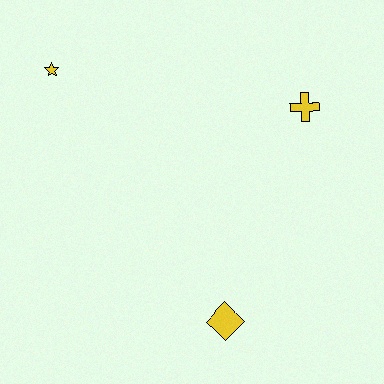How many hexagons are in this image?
There are no hexagons.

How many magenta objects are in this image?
There are no magenta objects.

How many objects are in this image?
There are 3 objects.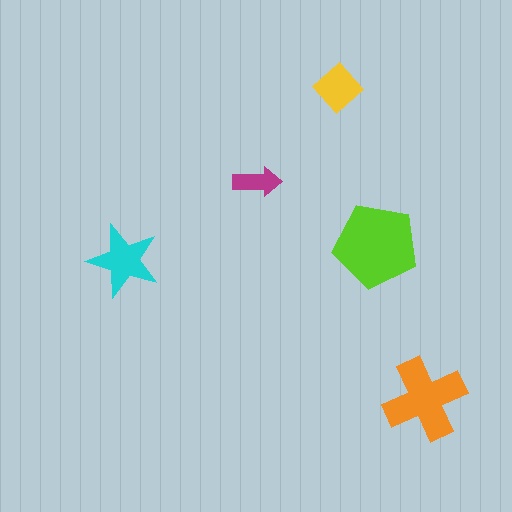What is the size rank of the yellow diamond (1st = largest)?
4th.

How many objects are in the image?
There are 5 objects in the image.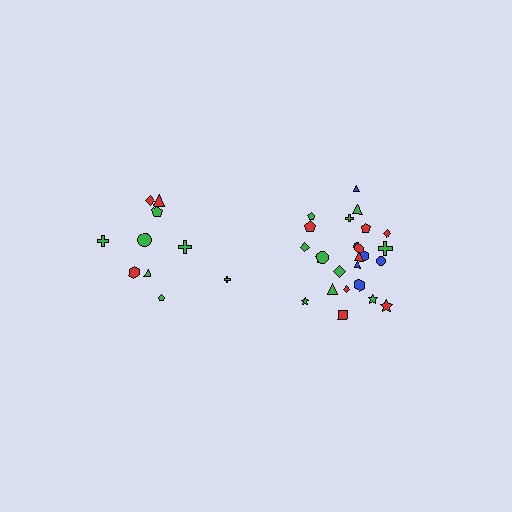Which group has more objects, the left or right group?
The right group.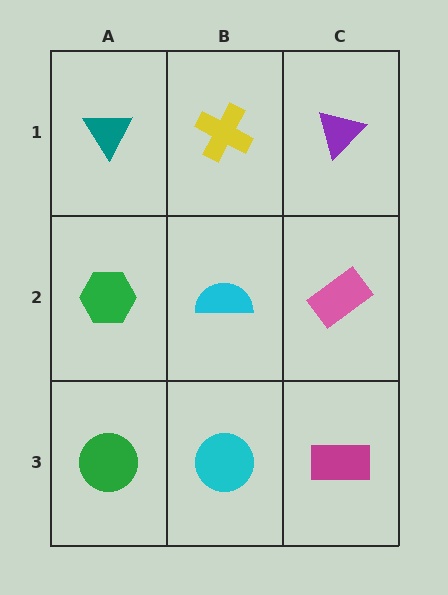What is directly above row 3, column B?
A cyan semicircle.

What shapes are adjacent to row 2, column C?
A purple triangle (row 1, column C), a magenta rectangle (row 3, column C), a cyan semicircle (row 2, column B).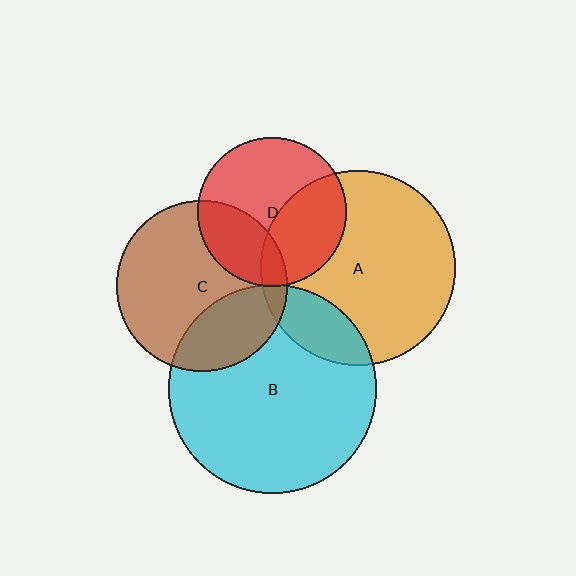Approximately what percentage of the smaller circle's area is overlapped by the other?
Approximately 30%.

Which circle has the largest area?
Circle B (cyan).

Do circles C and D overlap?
Yes.